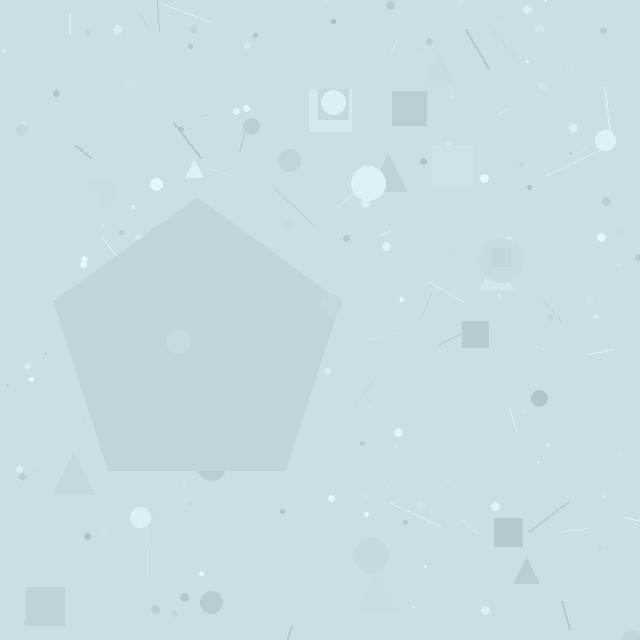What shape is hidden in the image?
A pentagon is hidden in the image.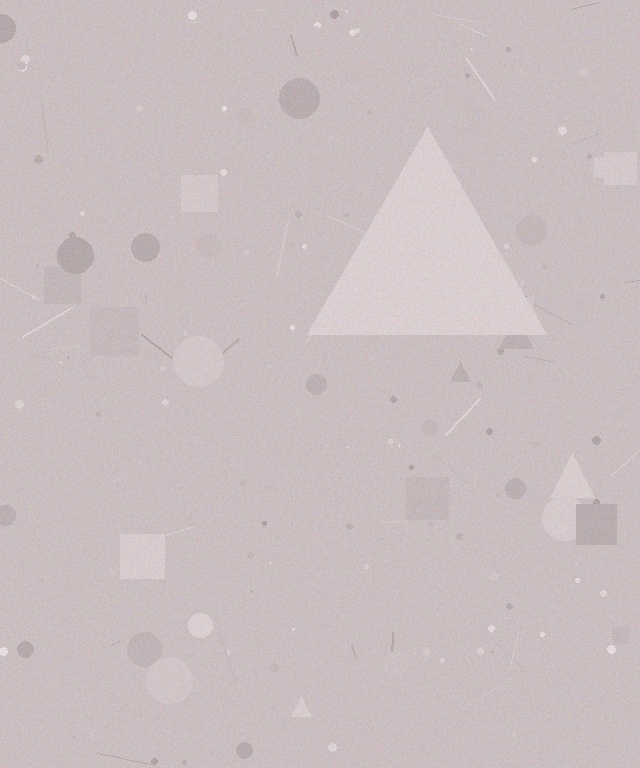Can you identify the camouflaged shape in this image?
The camouflaged shape is a triangle.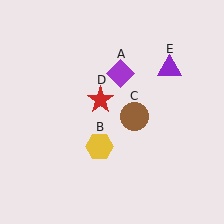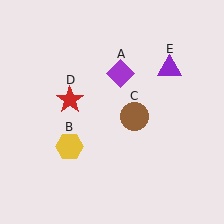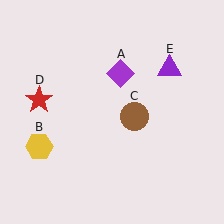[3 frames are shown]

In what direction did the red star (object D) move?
The red star (object D) moved left.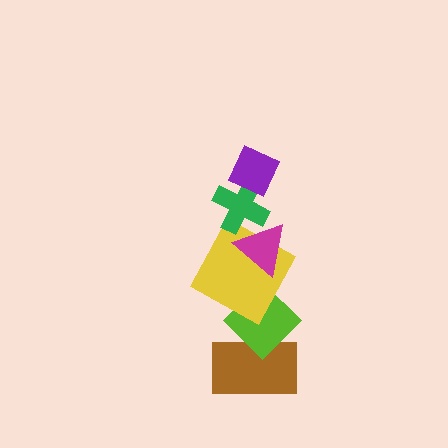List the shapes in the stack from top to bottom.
From top to bottom: the purple diamond, the green cross, the magenta triangle, the yellow square, the lime diamond, the brown rectangle.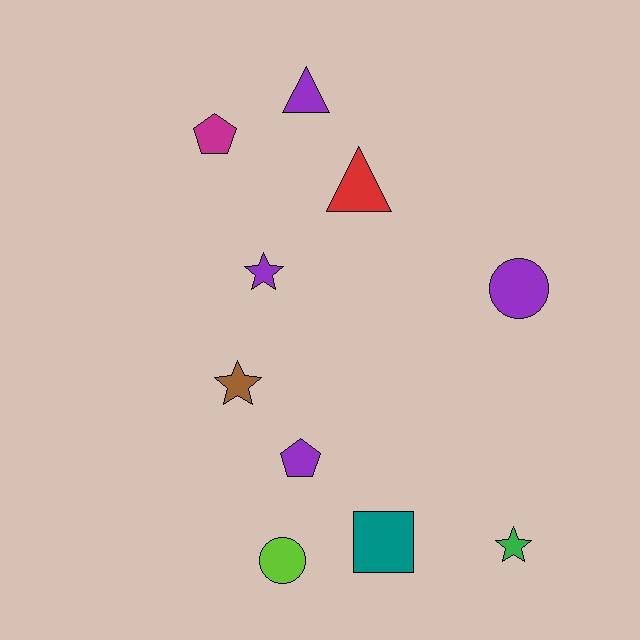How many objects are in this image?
There are 10 objects.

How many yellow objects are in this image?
There are no yellow objects.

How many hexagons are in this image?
There are no hexagons.